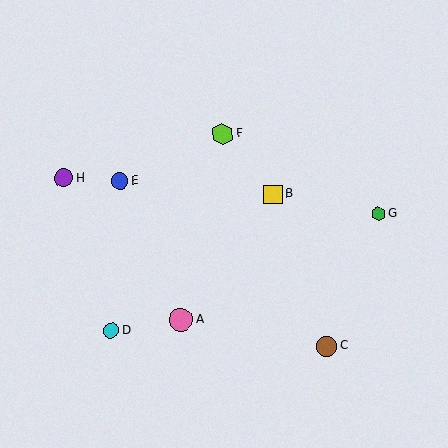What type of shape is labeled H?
Shape H is a purple circle.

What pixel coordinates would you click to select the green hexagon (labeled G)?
Click at (378, 214) to select the green hexagon G.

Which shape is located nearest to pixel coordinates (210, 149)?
The lime hexagon (labeled F) at (222, 134) is nearest to that location.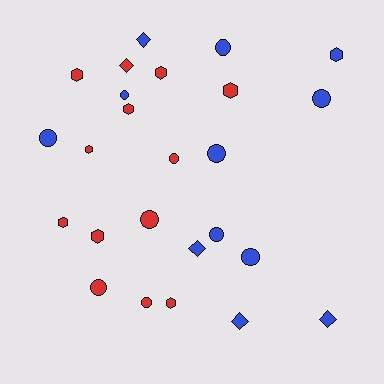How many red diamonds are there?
There is 1 red diamond.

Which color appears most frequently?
Red, with 13 objects.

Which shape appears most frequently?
Circle, with 11 objects.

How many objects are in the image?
There are 25 objects.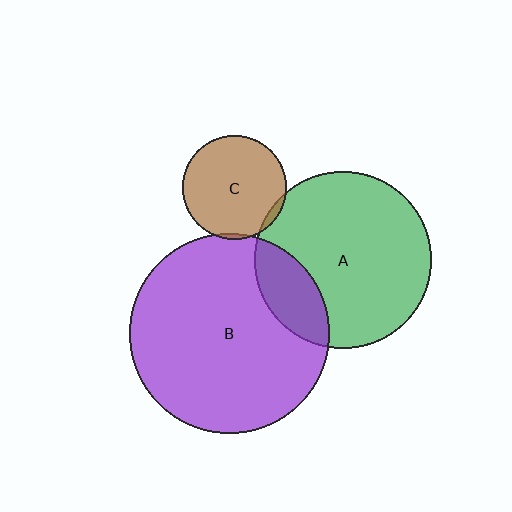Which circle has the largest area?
Circle B (purple).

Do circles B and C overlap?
Yes.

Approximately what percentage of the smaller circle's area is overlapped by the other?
Approximately 5%.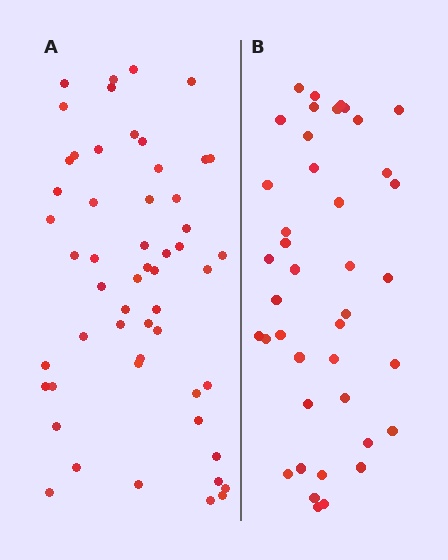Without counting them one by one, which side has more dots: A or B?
Region A (the left region) has more dots.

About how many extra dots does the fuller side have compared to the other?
Region A has approximately 15 more dots than region B.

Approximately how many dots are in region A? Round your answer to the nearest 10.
About 50 dots. (The exact count is 54, which rounds to 50.)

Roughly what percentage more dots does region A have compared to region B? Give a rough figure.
About 30% more.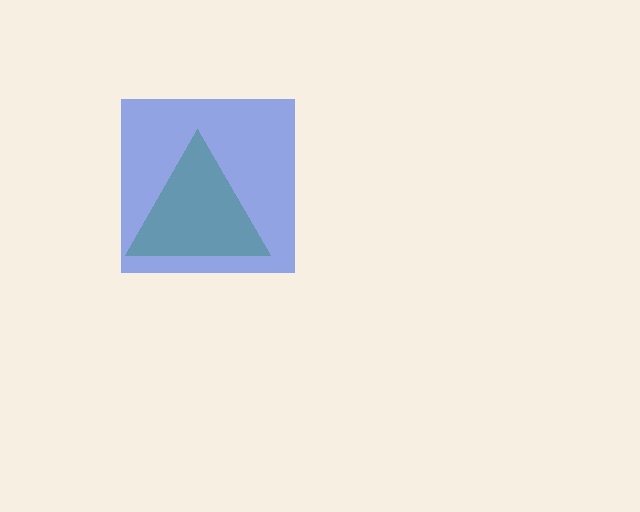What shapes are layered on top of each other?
The layered shapes are: a lime triangle, a blue square.